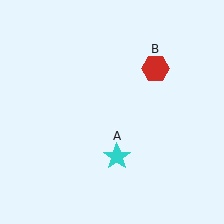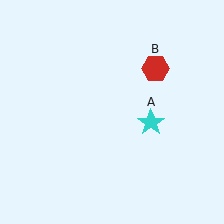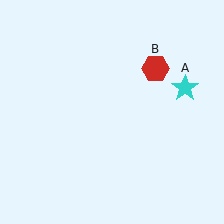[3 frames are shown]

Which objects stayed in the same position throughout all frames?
Red hexagon (object B) remained stationary.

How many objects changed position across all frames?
1 object changed position: cyan star (object A).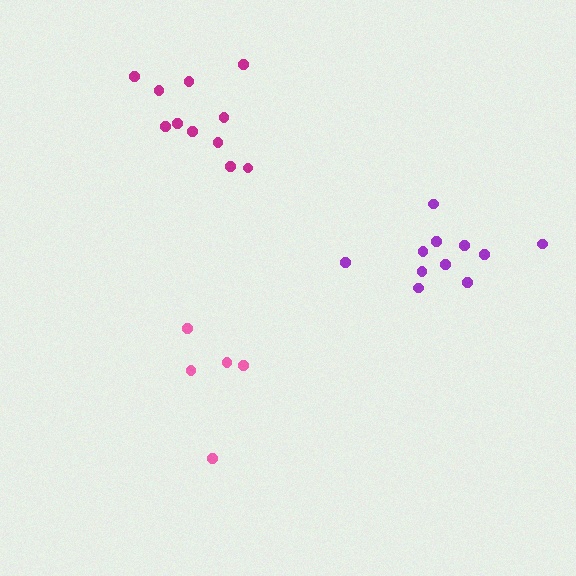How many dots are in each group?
Group 1: 11 dots, Group 2: 5 dots, Group 3: 11 dots (27 total).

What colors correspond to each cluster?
The clusters are colored: magenta, pink, purple.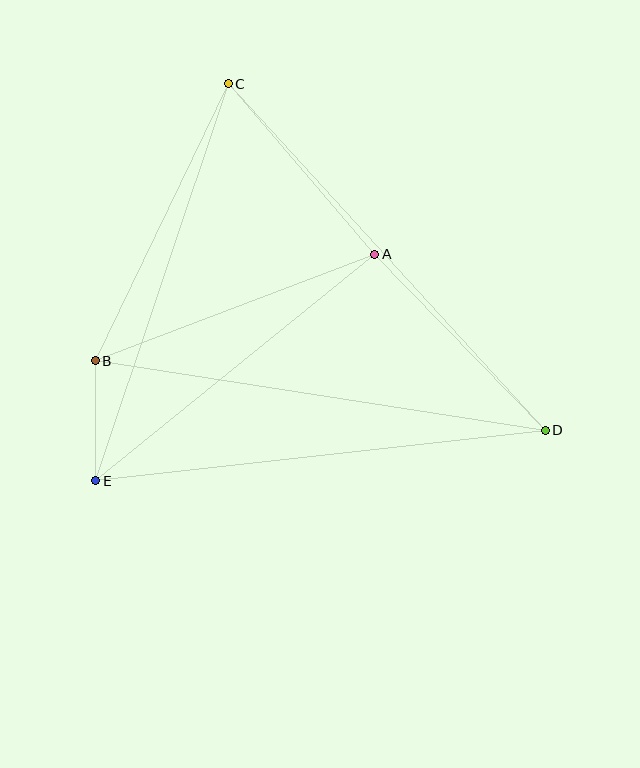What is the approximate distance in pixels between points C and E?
The distance between C and E is approximately 418 pixels.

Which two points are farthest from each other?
Points C and D are farthest from each other.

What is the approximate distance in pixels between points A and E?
The distance between A and E is approximately 359 pixels.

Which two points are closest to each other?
Points B and E are closest to each other.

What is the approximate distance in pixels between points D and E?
The distance between D and E is approximately 452 pixels.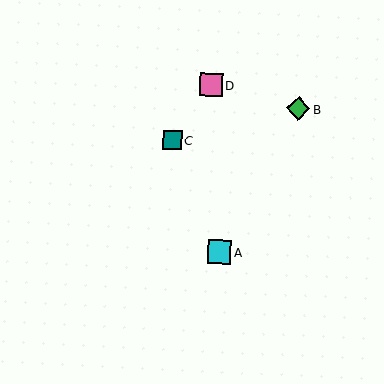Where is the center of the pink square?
The center of the pink square is at (211, 84).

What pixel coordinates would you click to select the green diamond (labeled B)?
Click at (298, 108) to select the green diamond B.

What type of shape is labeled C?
Shape C is a teal square.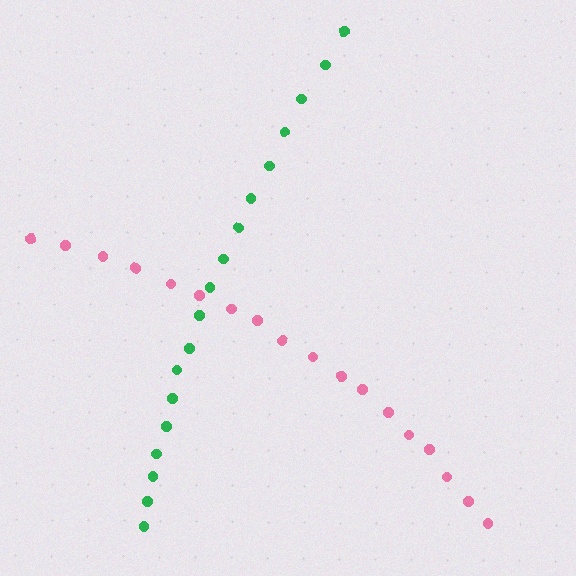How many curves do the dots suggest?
There are 2 distinct paths.